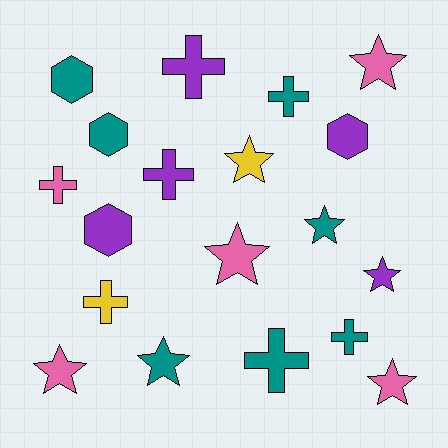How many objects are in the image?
There are 19 objects.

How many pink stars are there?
There are 4 pink stars.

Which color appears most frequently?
Teal, with 7 objects.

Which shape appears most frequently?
Star, with 8 objects.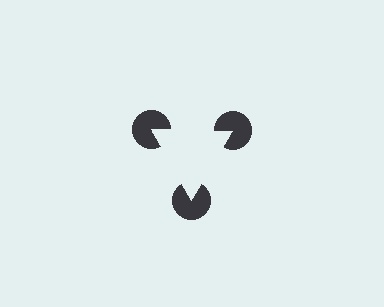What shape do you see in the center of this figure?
An illusory triangle — its edges are inferred from the aligned wedge cuts in the pac-man discs, not physically drawn.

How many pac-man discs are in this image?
There are 3 — one at each vertex of the illusory triangle.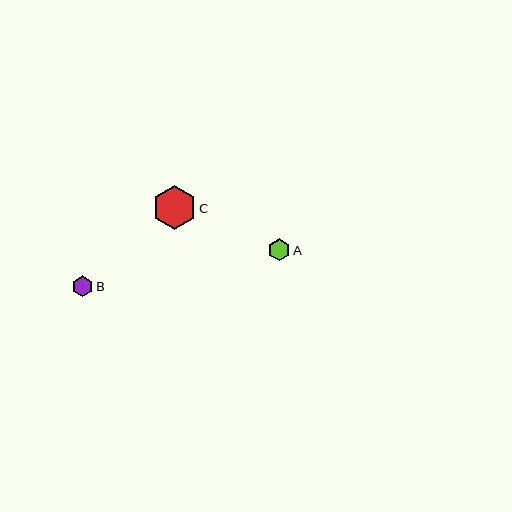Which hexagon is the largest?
Hexagon C is the largest with a size of approximately 44 pixels.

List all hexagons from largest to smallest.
From largest to smallest: C, A, B.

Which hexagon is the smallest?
Hexagon B is the smallest with a size of approximately 21 pixels.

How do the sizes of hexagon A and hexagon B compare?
Hexagon A and hexagon B are approximately the same size.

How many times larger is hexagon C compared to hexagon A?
Hexagon C is approximately 2.0 times the size of hexagon A.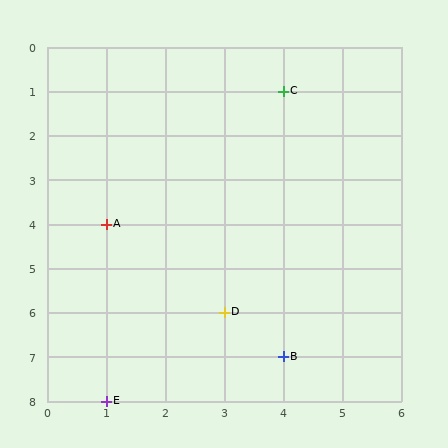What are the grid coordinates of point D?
Point D is at grid coordinates (3, 6).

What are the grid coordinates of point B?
Point B is at grid coordinates (4, 7).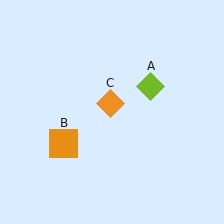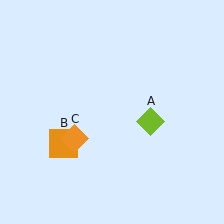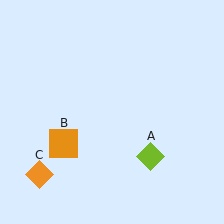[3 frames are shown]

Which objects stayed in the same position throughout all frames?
Orange square (object B) remained stationary.